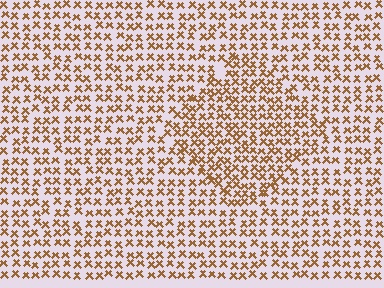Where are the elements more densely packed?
The elements are more densely packed inside the diamond boundary.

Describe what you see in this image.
The image contains small brown elements arranged at two different densities. A diamond-shaped region is visible where the elements are more densely packed than the surrounding area.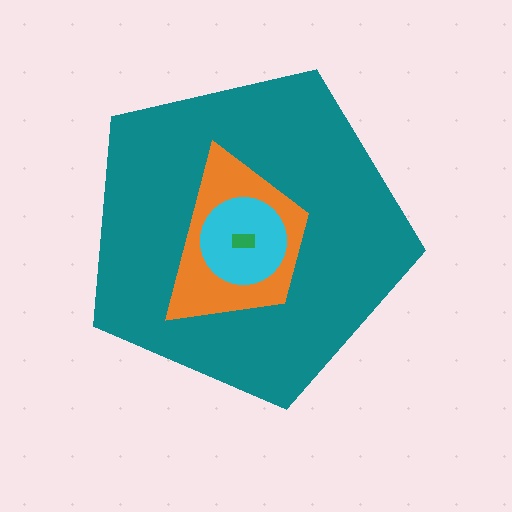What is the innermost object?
The green rectangle.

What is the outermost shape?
The teal pentagon.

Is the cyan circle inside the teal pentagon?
Yes.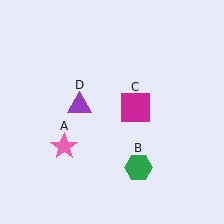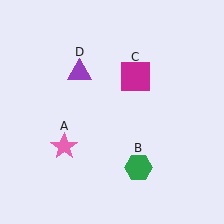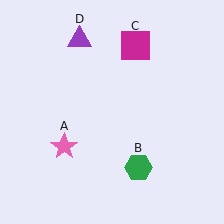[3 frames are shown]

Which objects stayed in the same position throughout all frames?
Pink star (object A) and green hexagon (object B) remained stationary.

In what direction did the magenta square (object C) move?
The magenta square (object C) moved up.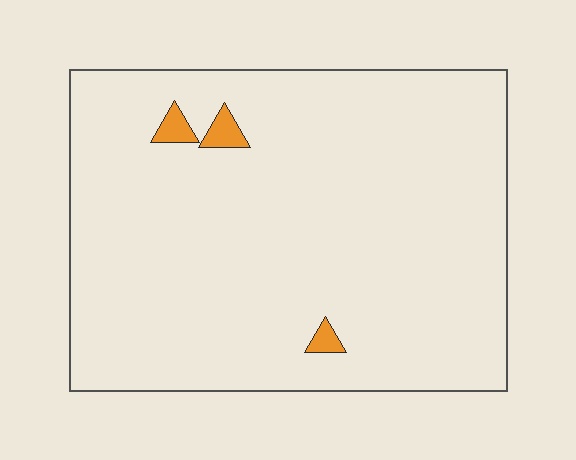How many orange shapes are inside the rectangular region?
3.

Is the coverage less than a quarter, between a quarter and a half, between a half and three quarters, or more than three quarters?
Less than a quarter.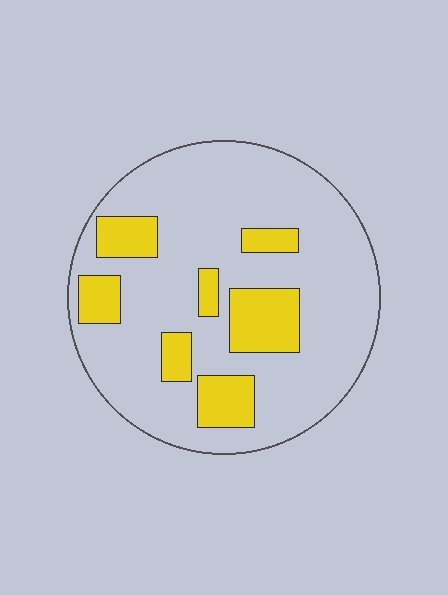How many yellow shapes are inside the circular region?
7.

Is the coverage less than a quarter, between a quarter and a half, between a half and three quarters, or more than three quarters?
Less than a quarter.